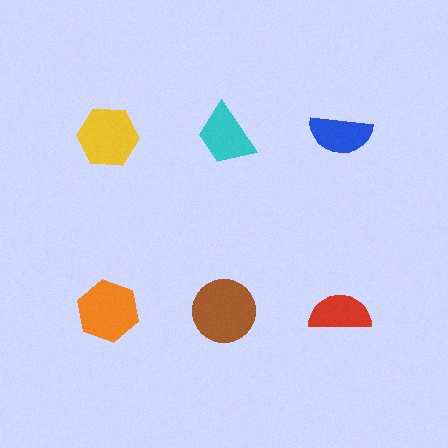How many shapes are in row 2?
3 shapes.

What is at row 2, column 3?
A red semicircle.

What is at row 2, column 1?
An orange hexagon.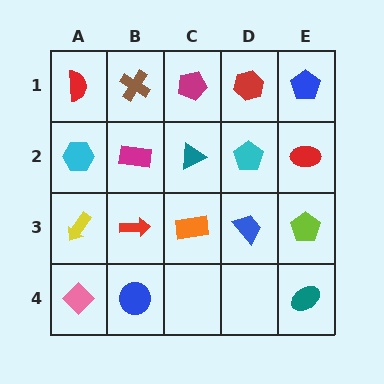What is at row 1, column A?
A red semicircle.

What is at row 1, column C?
A magenta pentagon.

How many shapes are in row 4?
3 shapes.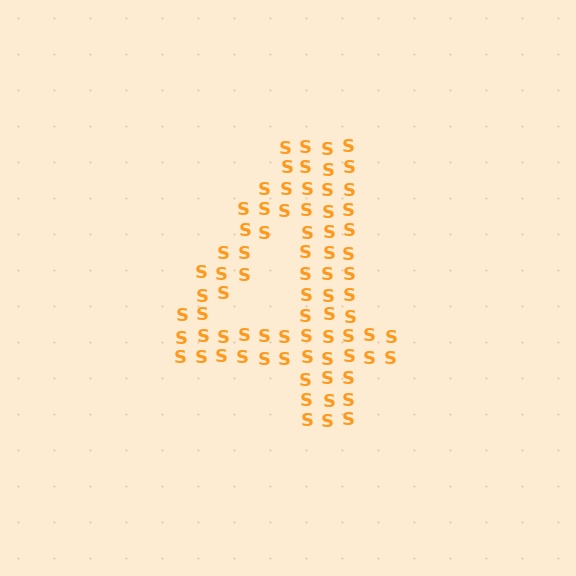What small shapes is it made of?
It is made of small letter S's.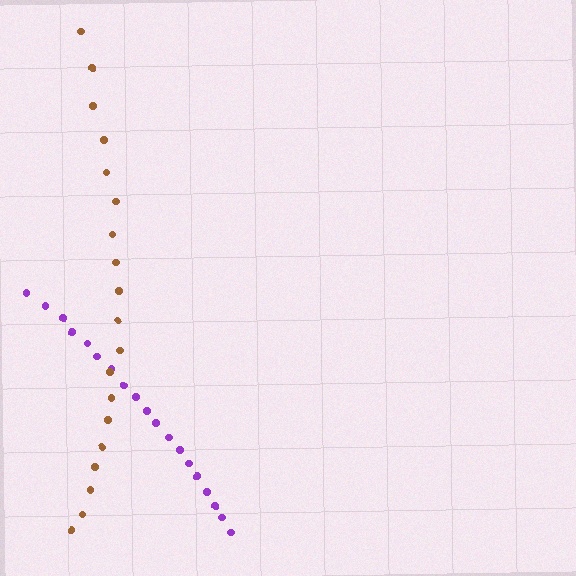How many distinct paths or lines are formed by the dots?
There are 2 distinct paths.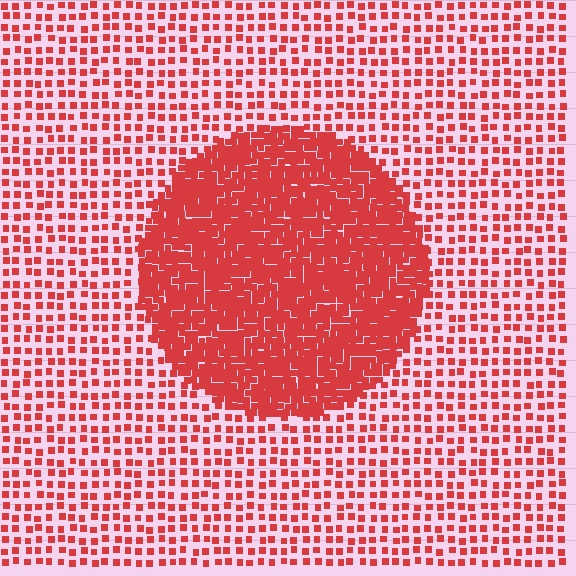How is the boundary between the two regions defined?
The boundary is defined by a change in element density (approximately 2.8x ratio). All elements are the same color, size, and shape.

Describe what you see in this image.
The image contains small red elements arranged at two different densities. A circle-shaped region is visible where the elements are more densely packed than the surrounding area.